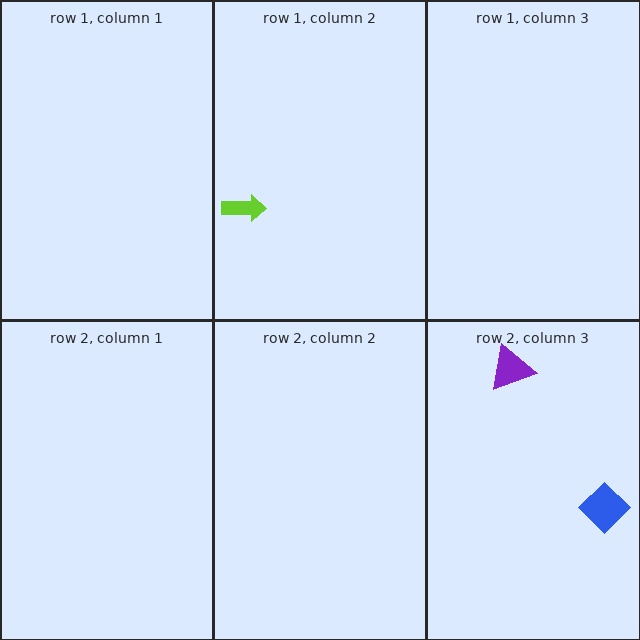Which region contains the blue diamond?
The row 2, column 3 region.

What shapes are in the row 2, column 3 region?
The purple triangle, the blue diamond.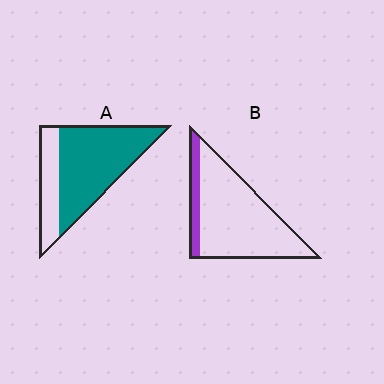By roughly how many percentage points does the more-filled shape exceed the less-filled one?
By roughly 55 percentage points (A over B).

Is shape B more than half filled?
No.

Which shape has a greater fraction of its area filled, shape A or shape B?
Shape A.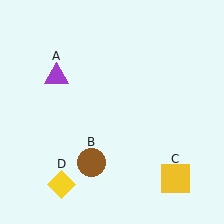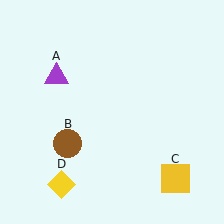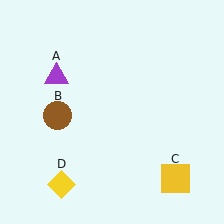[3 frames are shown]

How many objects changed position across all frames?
1 object changed position: brown circle (object B).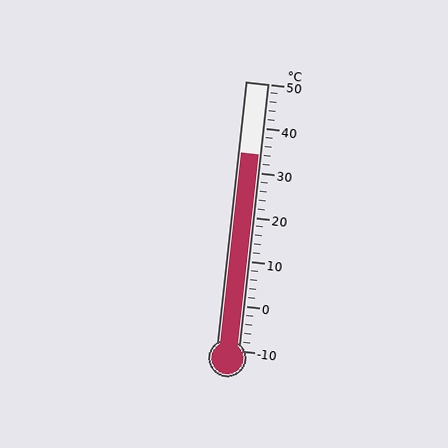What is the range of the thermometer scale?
The thermometer scale ranges from -10°C to 50°C.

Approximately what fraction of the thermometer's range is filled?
The thermometer is filled to approximately 75% of its range.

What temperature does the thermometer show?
The thermometer shows approximately 34°C.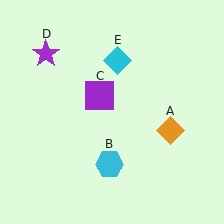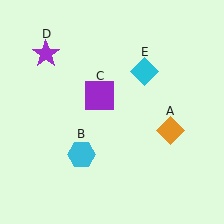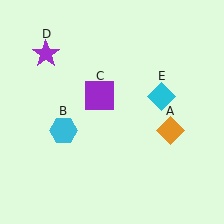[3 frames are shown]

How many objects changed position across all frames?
2 objects changed position: cyan hexagon (object B), cyan diamond (object E).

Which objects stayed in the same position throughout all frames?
Orange diamond (object A) and purple square (object C) and purple star (object D) remained stationary.